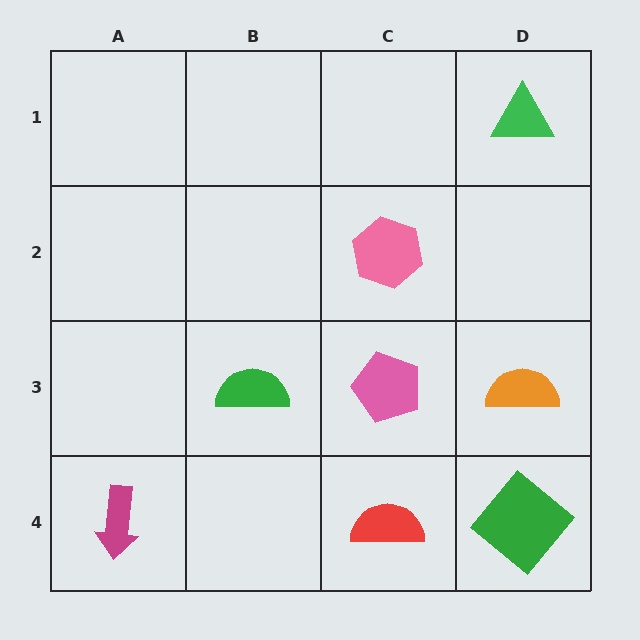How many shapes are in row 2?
1 shape.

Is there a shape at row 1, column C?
No, that cell is empty.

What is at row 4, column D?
A green diamond.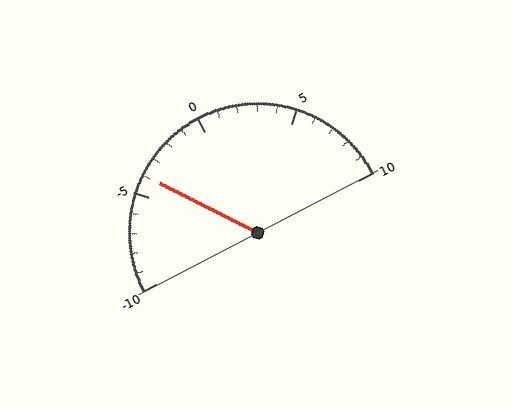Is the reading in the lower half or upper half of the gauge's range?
The reading is in the lower half of the range (-10 to 10).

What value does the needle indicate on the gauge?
The needle indicates approximately -4.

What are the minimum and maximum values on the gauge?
The gauge ranges from -10 to 10.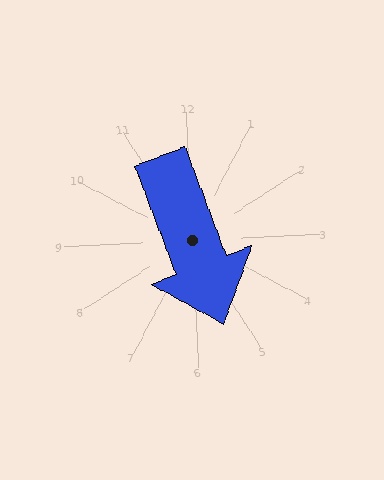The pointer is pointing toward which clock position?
Roughly 5 o'clock.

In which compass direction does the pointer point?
South.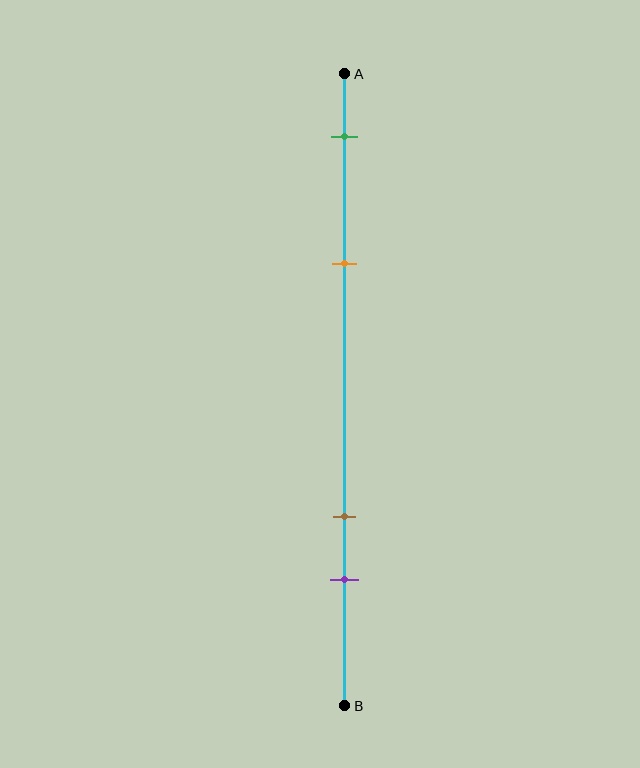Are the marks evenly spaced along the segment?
No, the marks are not evenly spaced.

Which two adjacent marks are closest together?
The brown and purple marks are the closest adjacent pair.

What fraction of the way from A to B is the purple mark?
The purple mark is approximately 80% (0.8) of the way from A to B.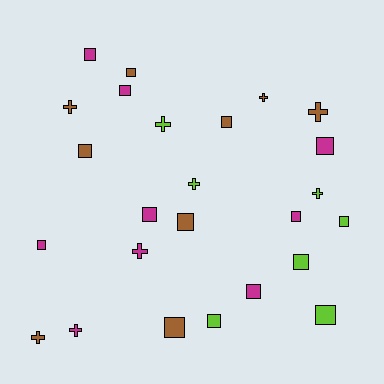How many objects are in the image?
There are 25 objects.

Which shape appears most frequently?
Square, with 16 objects.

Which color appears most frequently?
Brown, with 9 objects.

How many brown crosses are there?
There are 4 brown crosses.